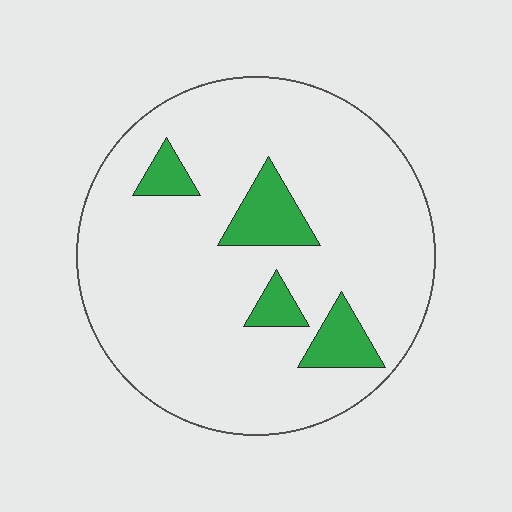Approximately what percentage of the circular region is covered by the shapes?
Approximately 10%.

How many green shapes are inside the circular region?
4.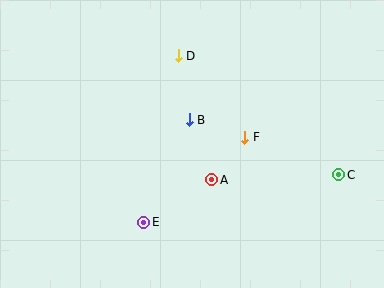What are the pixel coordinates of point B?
Point B is at (189, 120).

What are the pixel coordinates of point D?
Point D is at (178, 56).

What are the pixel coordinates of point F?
Point F is at (245, 137).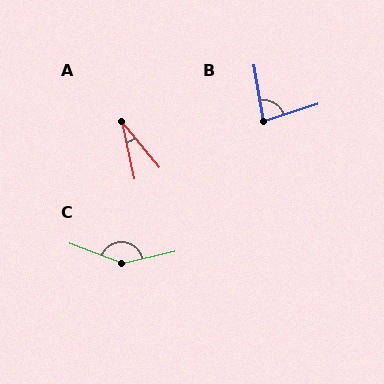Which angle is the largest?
C, at approximately 146 degrees.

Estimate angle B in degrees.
Approximately 82 degrees.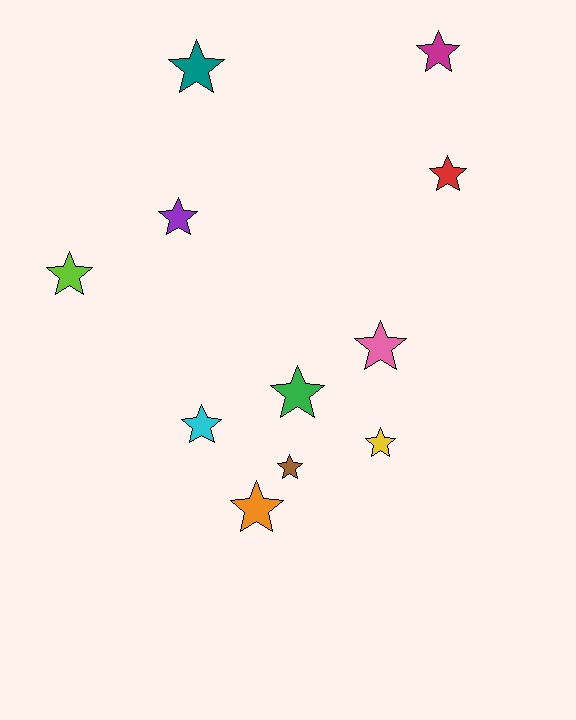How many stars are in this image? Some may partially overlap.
There are 11 stars.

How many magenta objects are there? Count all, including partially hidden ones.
There is 1 magenta object.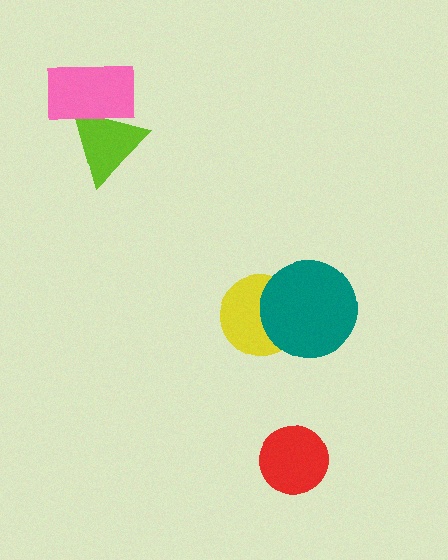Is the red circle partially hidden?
No, no other shape covers it.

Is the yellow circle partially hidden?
Yes, it is partially covered by another shape.